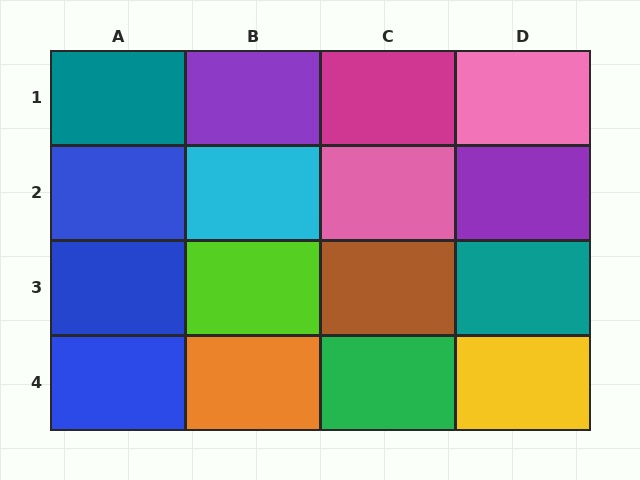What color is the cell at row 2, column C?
Pink.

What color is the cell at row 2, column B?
Cyan.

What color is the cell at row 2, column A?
Blue.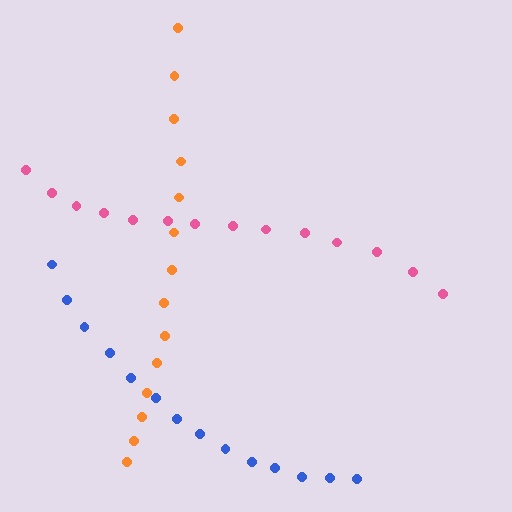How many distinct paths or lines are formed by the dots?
There are 3 distinct paths.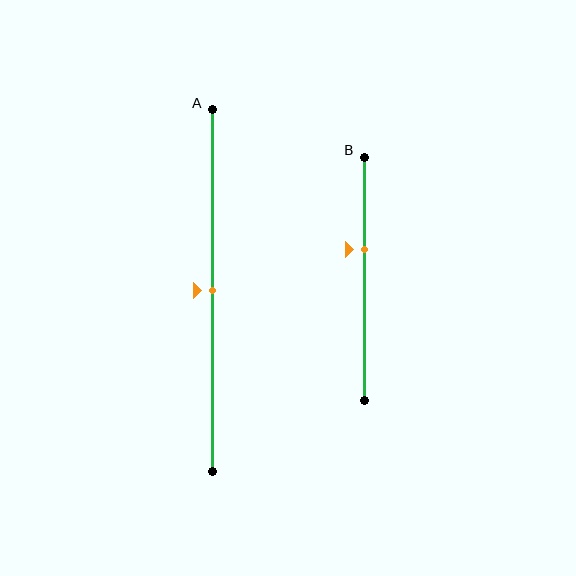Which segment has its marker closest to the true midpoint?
Segment A has its marker closest to the true midpoint.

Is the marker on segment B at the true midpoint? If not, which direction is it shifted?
No, the marker on segment B is shifted upward by about 12% of the segment length.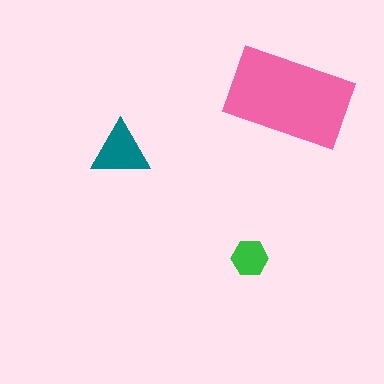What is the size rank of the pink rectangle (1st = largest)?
1st.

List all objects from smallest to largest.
The green hexagon, the teal triangle, the pink rectangle.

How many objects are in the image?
There are 3 objects in the image.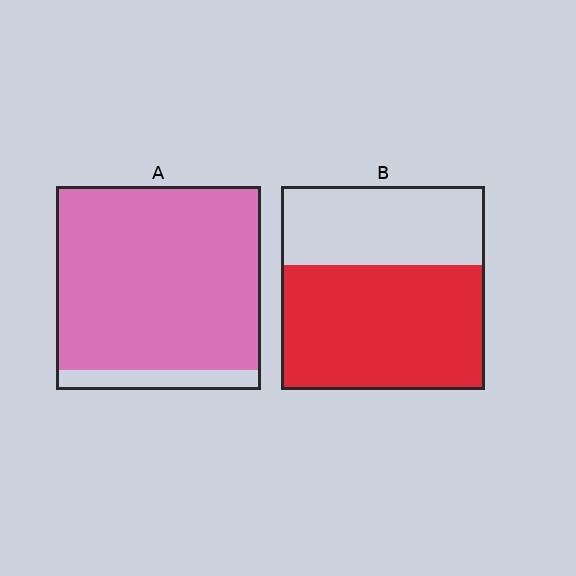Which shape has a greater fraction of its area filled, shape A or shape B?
Shape A.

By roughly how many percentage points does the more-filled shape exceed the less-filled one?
By roughly 30 percentage points (A over B).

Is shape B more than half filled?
Yes.